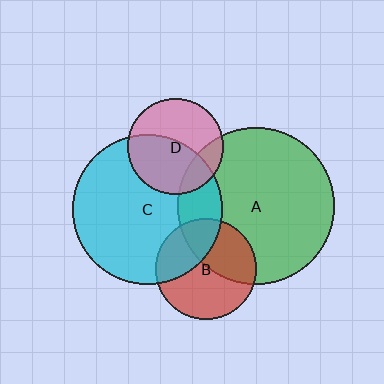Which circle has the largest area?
Circle A (green).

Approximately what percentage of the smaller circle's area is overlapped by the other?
Approximately 40%.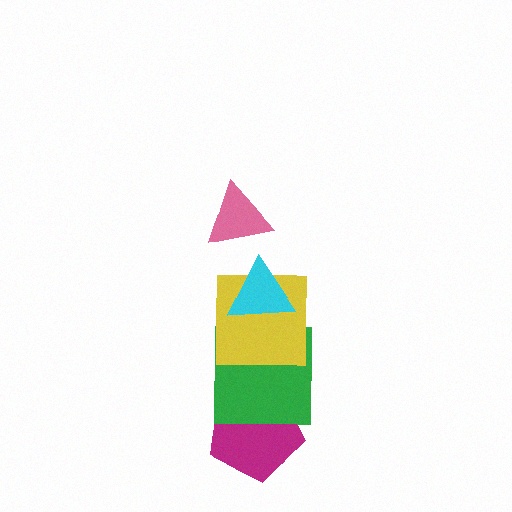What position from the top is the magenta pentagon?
The magenta pentagon is 5th from the top.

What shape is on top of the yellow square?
The cyan triangle is on top of the yellow square.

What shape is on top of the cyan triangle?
The pink triangle is on top of the cyan triangle.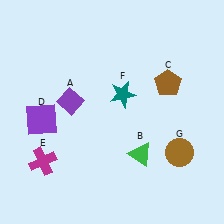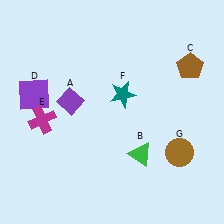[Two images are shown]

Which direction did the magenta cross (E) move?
The magenta cross (E) moved up.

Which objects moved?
The objects that moved are: the brown pentagon (C), the purple square (D), the magenta cross (E).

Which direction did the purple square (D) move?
The purple square (D) moved up.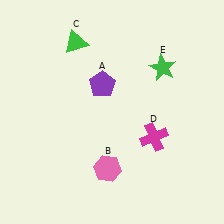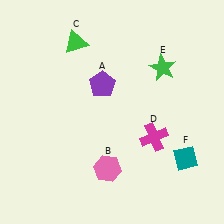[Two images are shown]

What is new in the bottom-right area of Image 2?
A teal diamond (F) was added in the bottom-right area of Image 2.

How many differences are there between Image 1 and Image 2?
There is 1 difference between the two images.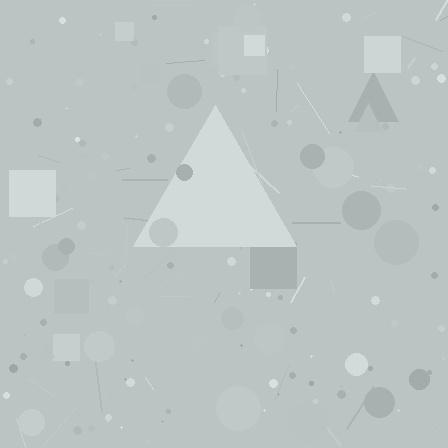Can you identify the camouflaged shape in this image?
The camouflaged shape is a triangle.